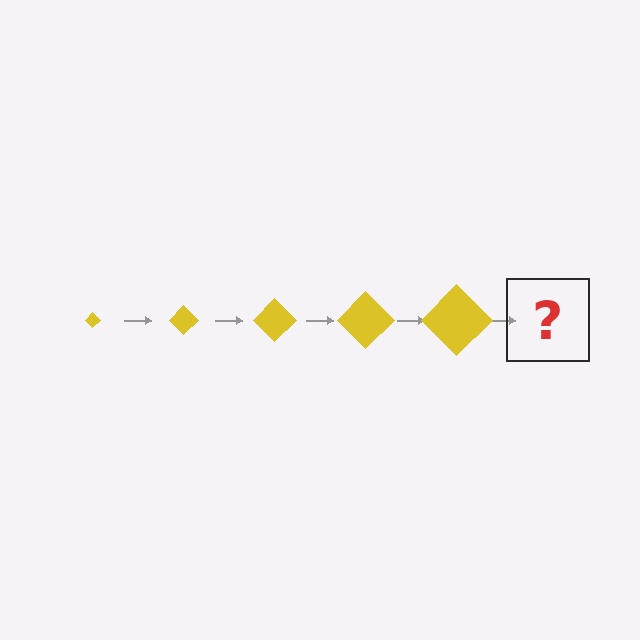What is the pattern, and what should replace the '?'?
The pattern is that the diamond gets progressively larger each step. The '?' should be a yellow diamond, larger than the previous one.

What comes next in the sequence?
The next element should be a yellow diamond, larger than the previous one.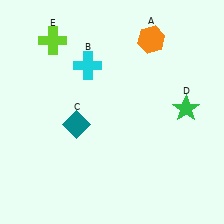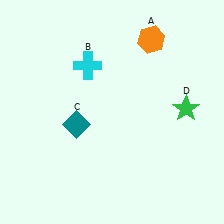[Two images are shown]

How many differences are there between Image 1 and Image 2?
There is 1 difference between the two images.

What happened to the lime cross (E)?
The lime cross (E) was removed in Image 2. It was in the top-left area of Image 1.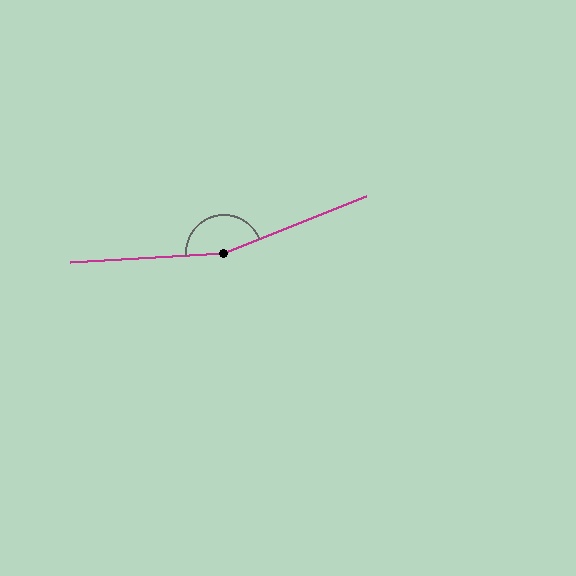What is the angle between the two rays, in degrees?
Approximately 161 degrees.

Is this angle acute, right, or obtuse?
It is obtuse.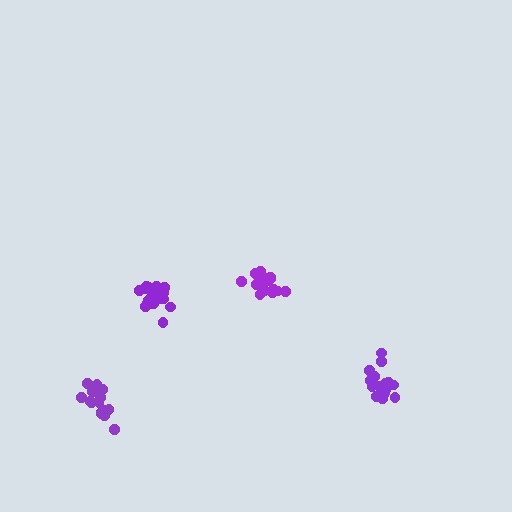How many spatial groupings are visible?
There are 4 spatial groupings.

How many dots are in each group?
Group 1: 20 dots, Group 2: 16 dots, Group 3: 19 dots, Group 4: 17 dots (72 total).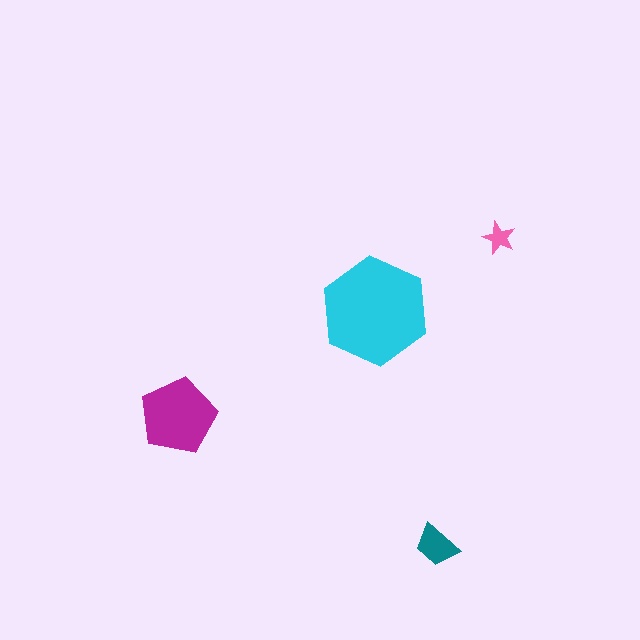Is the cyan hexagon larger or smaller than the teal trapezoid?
Larger.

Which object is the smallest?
The pink star.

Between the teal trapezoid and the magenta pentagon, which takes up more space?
The magenta pentagon.